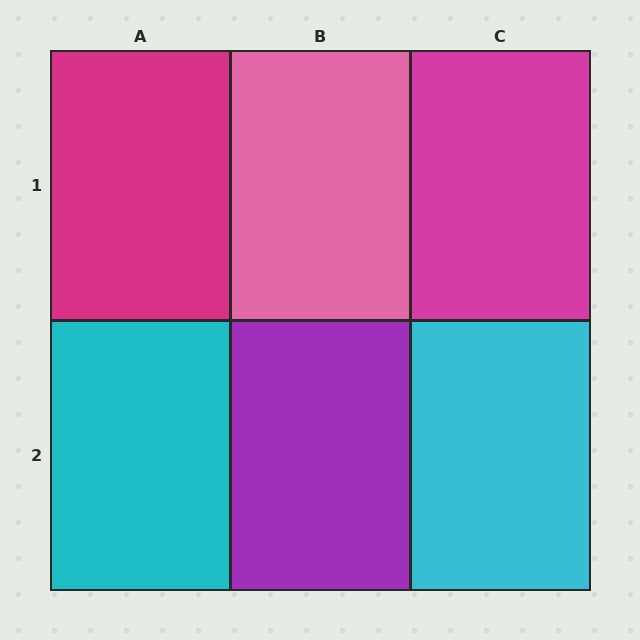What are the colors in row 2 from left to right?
Cyan, purple, cyan.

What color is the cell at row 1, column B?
Pink.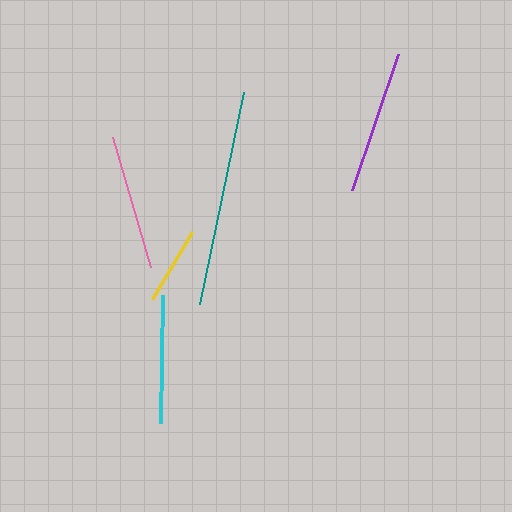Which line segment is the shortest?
The yellow line is the shortest at approximately 78 pixels.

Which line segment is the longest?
The teal line is the longest at approximately 217 pixels.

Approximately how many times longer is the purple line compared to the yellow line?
The purple line is approximately 1.8 times the length of the yellow line.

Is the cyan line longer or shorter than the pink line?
The pink line is longer than the cyan line.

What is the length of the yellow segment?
The yellow segment is approximately 78 pixels long.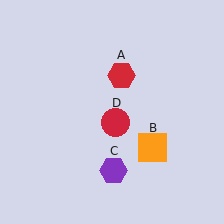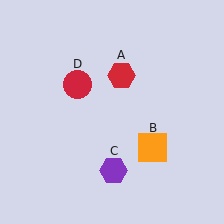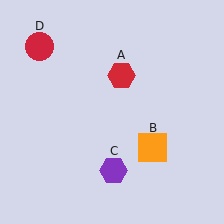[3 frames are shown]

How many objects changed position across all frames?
1 object changed position: red circle (object D).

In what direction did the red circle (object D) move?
The red circle (object D) moved up and to the left.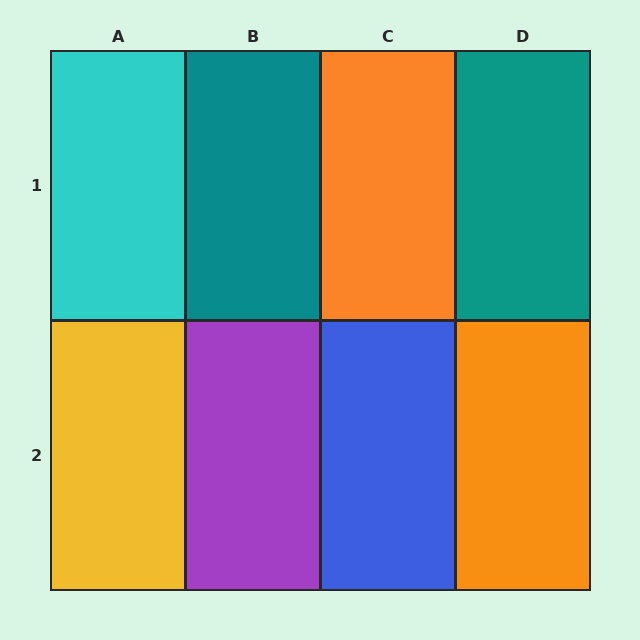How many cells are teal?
2 cells are teal.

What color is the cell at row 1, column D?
Teal.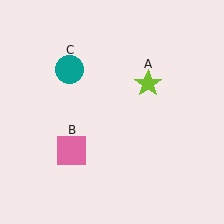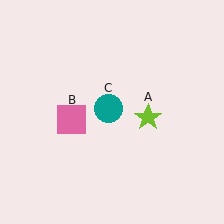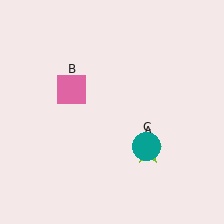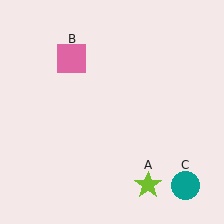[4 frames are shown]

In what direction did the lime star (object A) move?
The lime star (object A) moved down.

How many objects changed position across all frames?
3 objects changed position: lime star (object A), pink square (object B), teal circle (object C).